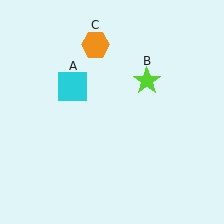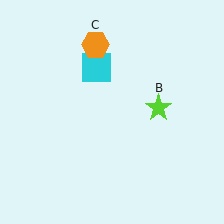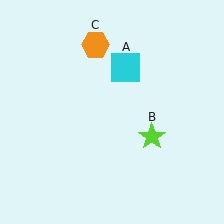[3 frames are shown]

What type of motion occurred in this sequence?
The cyan square (object A), lime star (object B) rotated clockwise around the center of the scene.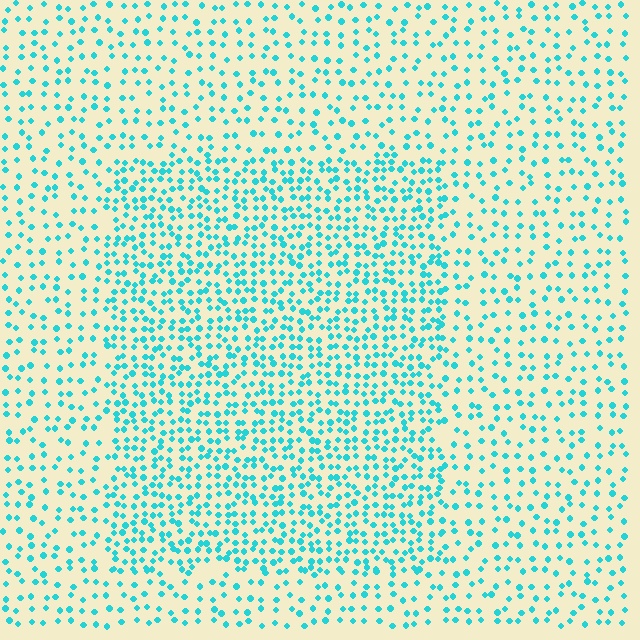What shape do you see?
I see a rectangle.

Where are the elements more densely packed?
The elements are more densely packed inside the rectangle boundary.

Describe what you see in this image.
The image contains small cyan elements arranged at two different densities. A rectangle-shaped region is visible where the elements are more densely packed than the surrounding area.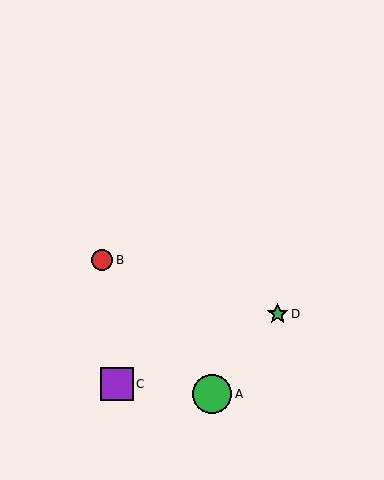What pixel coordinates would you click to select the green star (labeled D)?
Click at (278, 314) to select the green star D.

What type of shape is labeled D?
Shape D is a green star.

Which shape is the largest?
The green circle (labeled A) is the largest.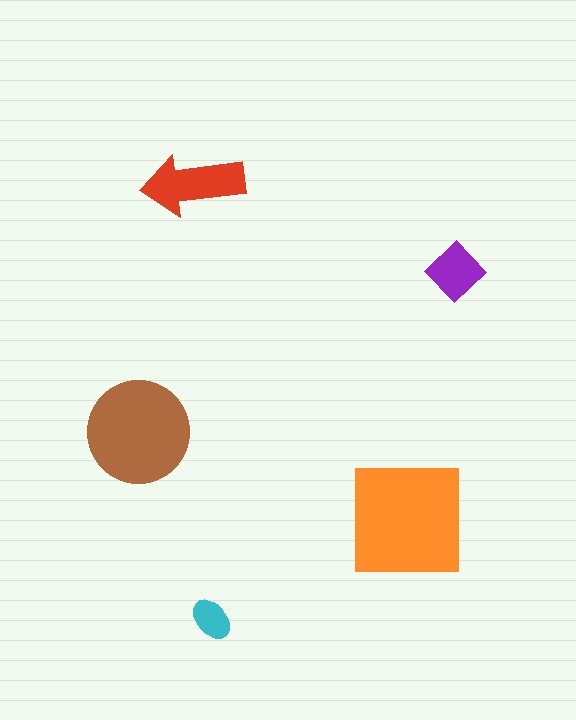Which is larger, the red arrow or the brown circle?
The brown circle.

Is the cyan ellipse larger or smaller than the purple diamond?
Smaller.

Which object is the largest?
The orange square.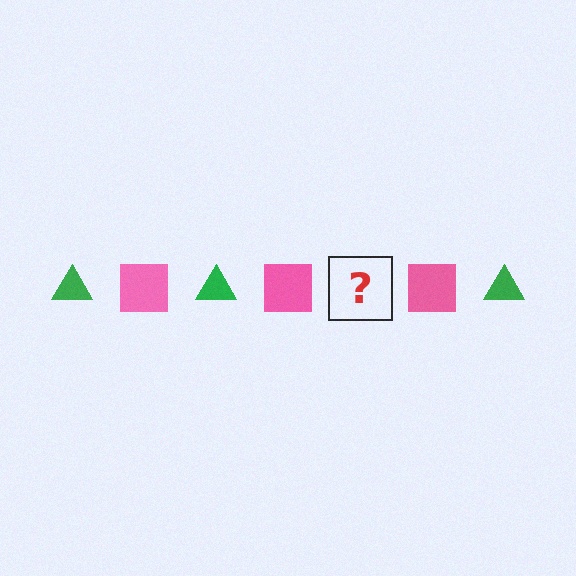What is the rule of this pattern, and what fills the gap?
The rule is that the pattern alternates between green triangle and pink square. The gap should be filled with a green triangle.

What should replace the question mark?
The question mark should be replaced with a green triangle.